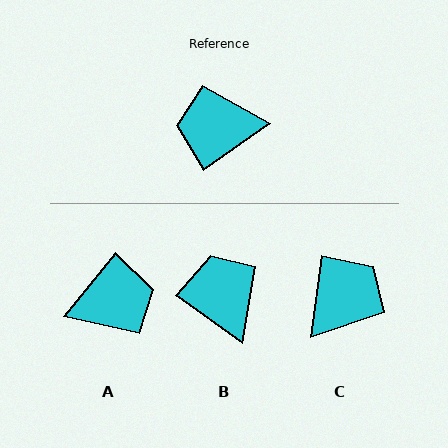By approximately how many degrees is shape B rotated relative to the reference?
Approximately 71 degrees clockwise.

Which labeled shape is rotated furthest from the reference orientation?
A, about 164 degrees away.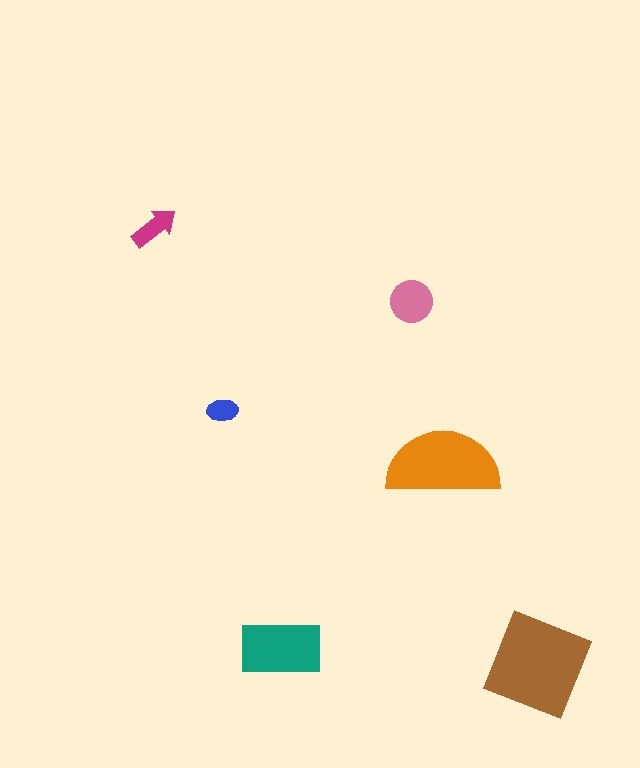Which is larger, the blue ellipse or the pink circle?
The pink circle.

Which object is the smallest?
The blue ellipse.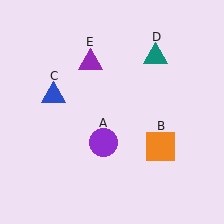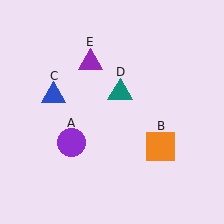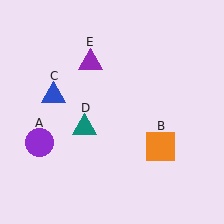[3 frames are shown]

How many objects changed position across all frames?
2 objects changed position: purple circle (object A), teal triangle (object D).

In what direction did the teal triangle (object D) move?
The teal triangle (object D) moved down and to the left.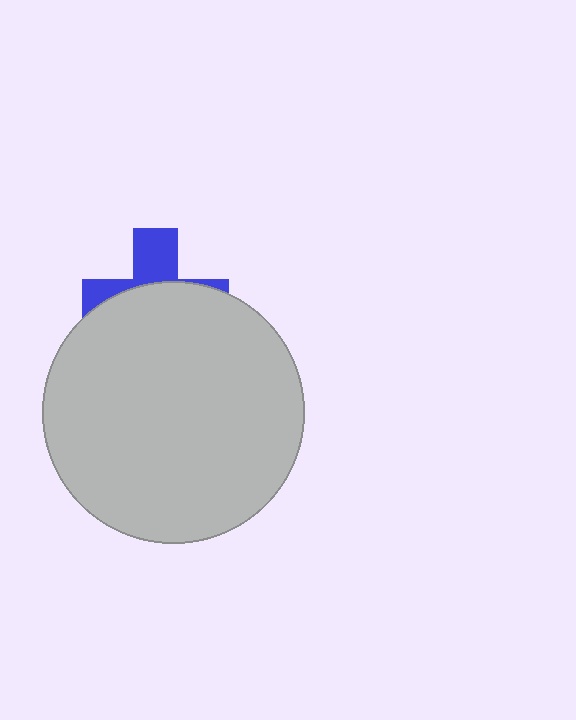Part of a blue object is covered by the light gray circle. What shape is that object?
It is a cross.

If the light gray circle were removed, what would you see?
You would see the complete blue cross.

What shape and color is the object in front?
The object in front is a light gray circle.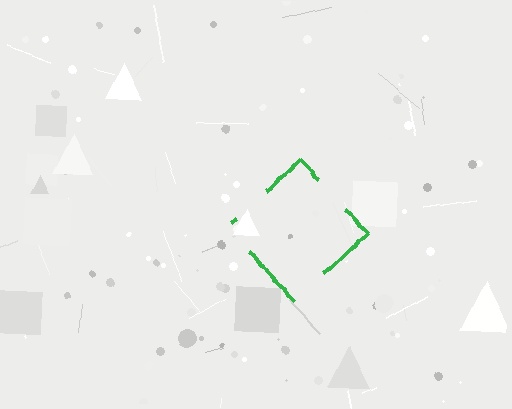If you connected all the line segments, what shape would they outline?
They would outline a diamond.